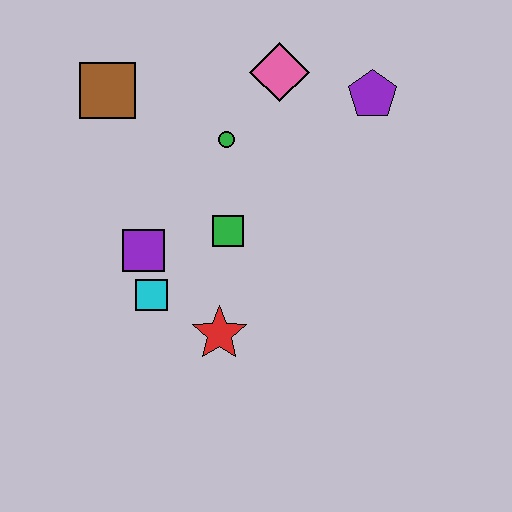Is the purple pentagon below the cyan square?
No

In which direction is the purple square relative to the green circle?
The purple square is below the green circle.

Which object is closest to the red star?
The cyan square is closest to the red star.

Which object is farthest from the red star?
The purple pentagon is farthest from the red star.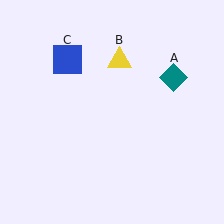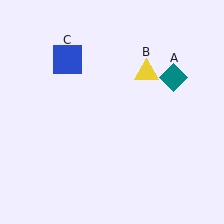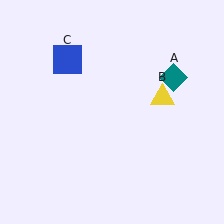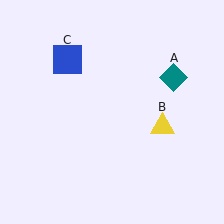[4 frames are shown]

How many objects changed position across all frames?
1 object changed position: yellow triangle (object B).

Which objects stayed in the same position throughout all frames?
Teal diamond (object A) and blue square (object C) remained stationary.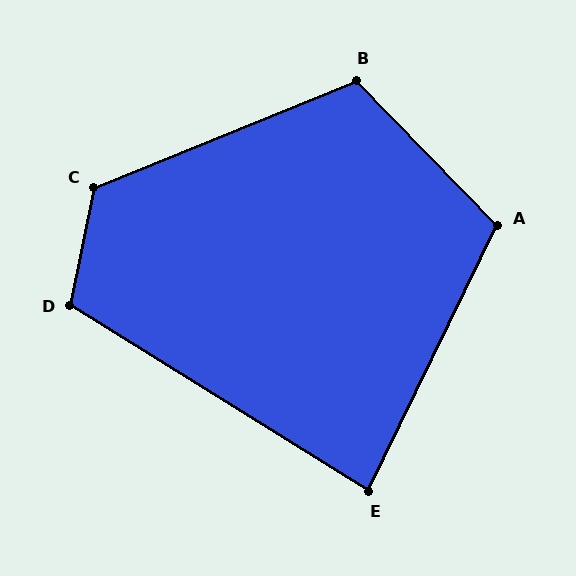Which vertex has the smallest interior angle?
E, at approximately 84 degrees.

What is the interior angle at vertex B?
Approximately 112 degrees (obtuse).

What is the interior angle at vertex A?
Approximately 110 degrees (obtuse).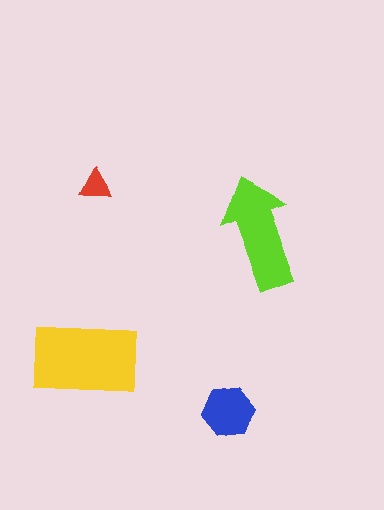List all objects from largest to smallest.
The yellow rectangle, the lime arrow, the blue hexagon, the red triangle.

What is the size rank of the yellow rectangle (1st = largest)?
1st.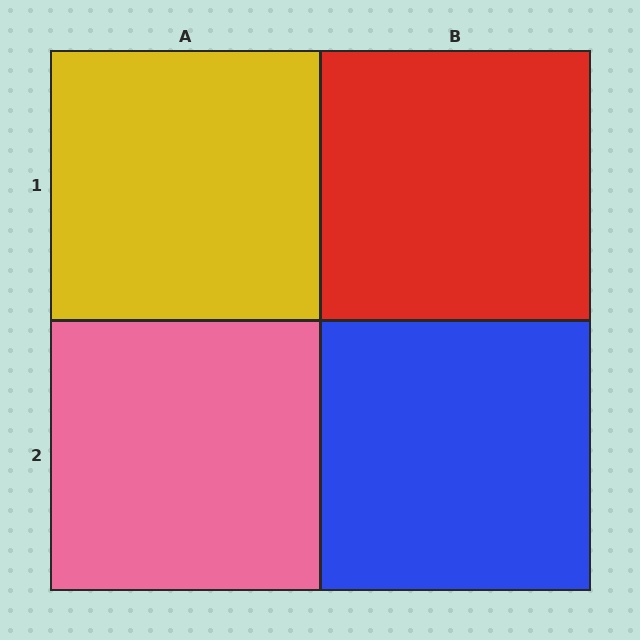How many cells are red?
1 cell is red.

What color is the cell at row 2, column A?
Pink.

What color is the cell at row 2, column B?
Blue.